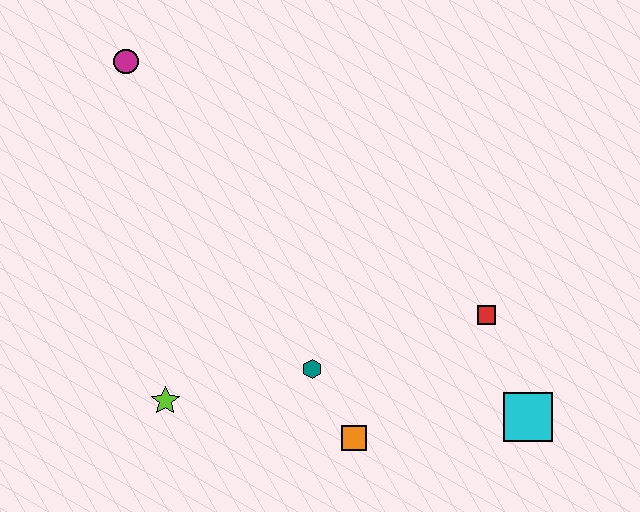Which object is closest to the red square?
The cyan square is closest to the red square.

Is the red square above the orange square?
Yes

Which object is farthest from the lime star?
The cyan square is farthest from the lime star.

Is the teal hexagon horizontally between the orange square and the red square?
No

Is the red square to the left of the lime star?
No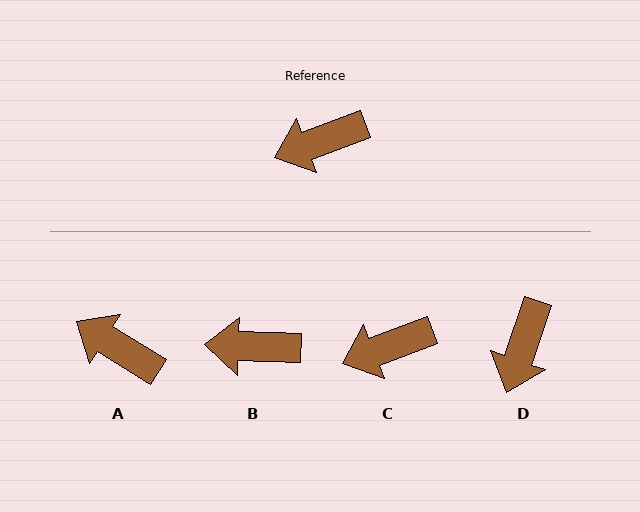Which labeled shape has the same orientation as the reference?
C.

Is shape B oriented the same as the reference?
No, it is off by about 23 degrees.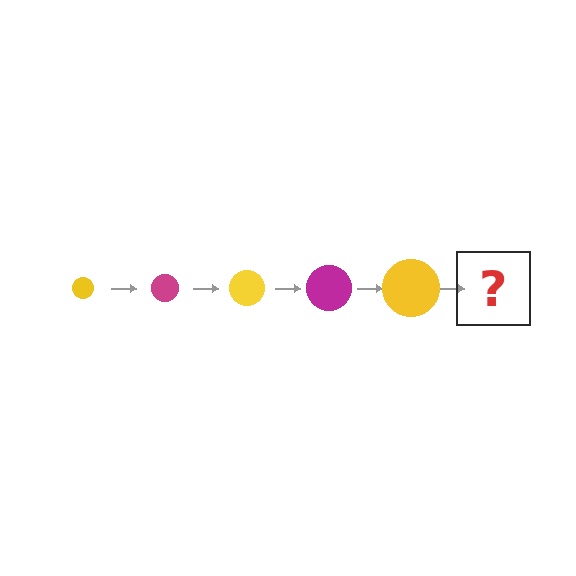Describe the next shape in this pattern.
It should be a magenta circle, larger than the previous one.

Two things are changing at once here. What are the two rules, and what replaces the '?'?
The two rules are that the circle grows larger each step and the color cycles through yellow and magenta. The '?' should be a magenta circle, larger than the previous one.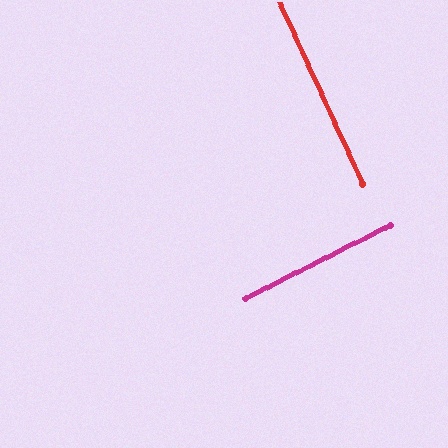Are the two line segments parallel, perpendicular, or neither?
Perpendicular — they meet at approximately 88°.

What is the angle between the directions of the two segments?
Approximately 88 degrees.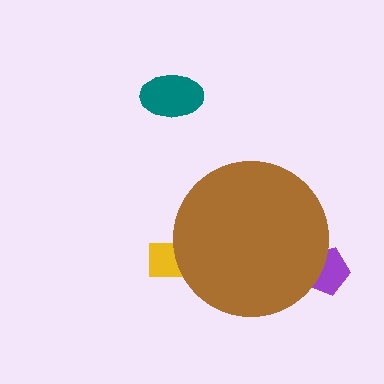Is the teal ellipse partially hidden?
No, the teal ellipse is fully visible.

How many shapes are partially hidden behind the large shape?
2 shapes are partially hidden.